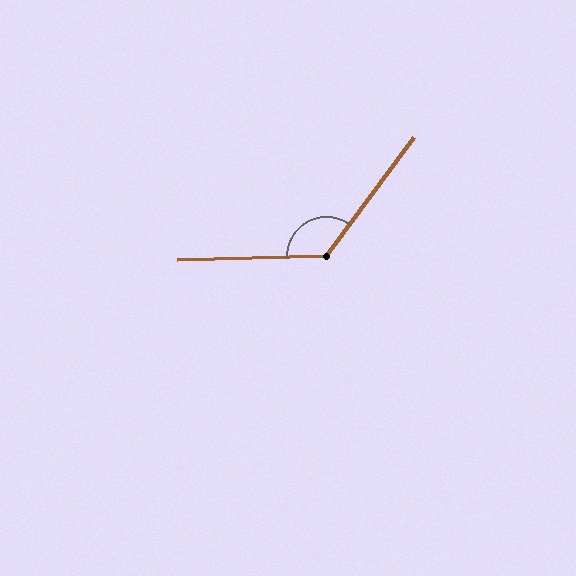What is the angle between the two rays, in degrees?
Approximately 128 degrees.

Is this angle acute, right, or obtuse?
It is obtuse.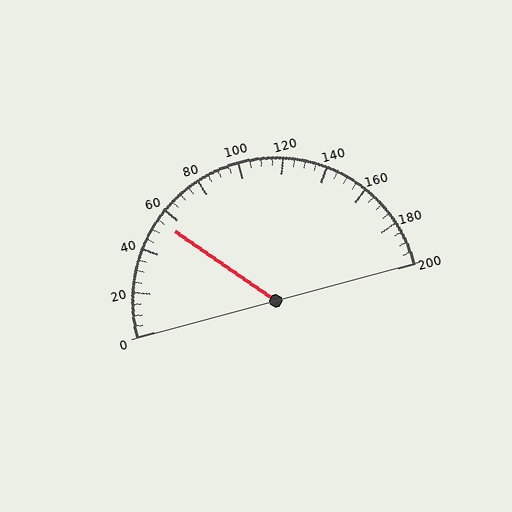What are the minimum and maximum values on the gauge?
The gauge ranges from 0 to 200.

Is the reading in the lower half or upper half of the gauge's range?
The reading is in the lower half of the range (0 to 200).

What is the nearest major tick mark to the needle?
The nearest major tick mark is 60.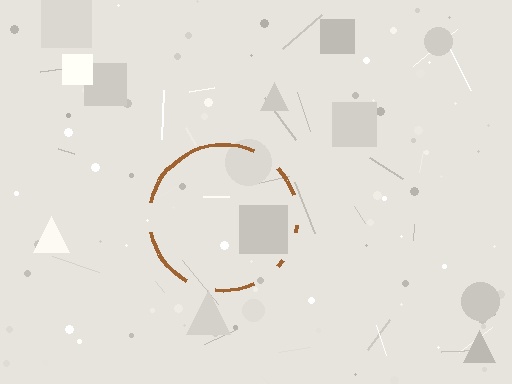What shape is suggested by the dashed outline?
The dashed outline suggests a circle.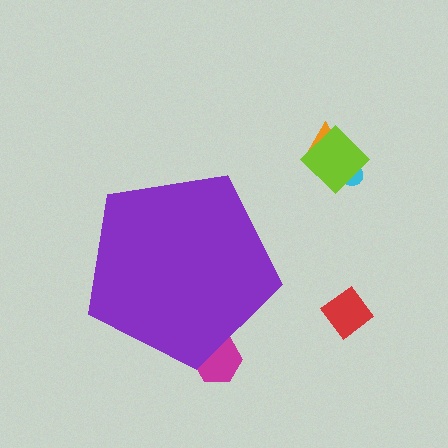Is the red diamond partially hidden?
No, the red diamond is fully visible.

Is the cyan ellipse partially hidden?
No, the cyan ellipse is fully visible.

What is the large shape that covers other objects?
A purple pentagon.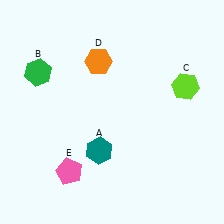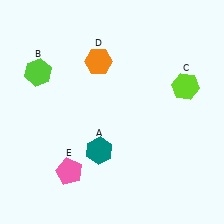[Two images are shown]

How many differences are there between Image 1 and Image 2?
There is 1 difference between the two images.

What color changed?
The hexagon (B) changed from green in Image 1 to lime in Image 2.